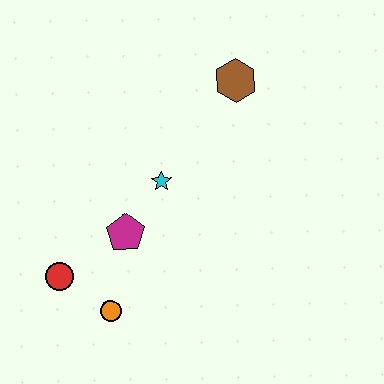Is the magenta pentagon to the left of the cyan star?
Yes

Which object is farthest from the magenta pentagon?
The brown hexagon is farthest from the magenta pentagon.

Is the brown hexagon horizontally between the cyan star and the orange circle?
No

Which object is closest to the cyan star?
The magenta pentagon is closest to the cyan star.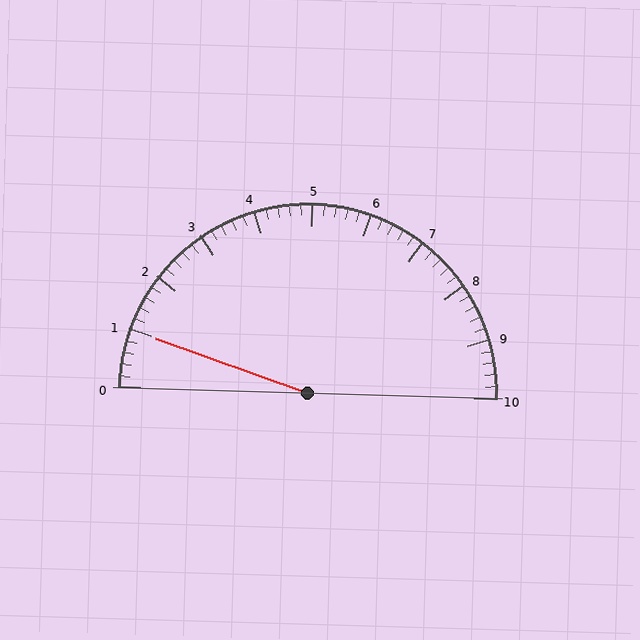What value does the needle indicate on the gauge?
The needle indicates approximately 1.0.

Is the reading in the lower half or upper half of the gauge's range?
The reading is in the lower half of the range (0 to 10).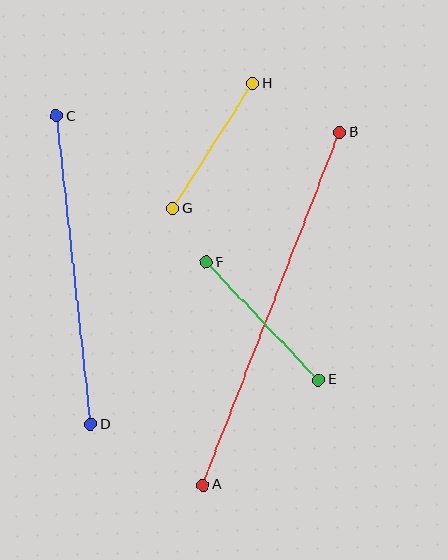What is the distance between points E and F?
The distance is approximately 163 pixels.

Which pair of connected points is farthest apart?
Points A and B are farthest apart.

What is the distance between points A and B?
The distance is approximately 378 pixels.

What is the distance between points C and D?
The distance is approximately 310 pixels.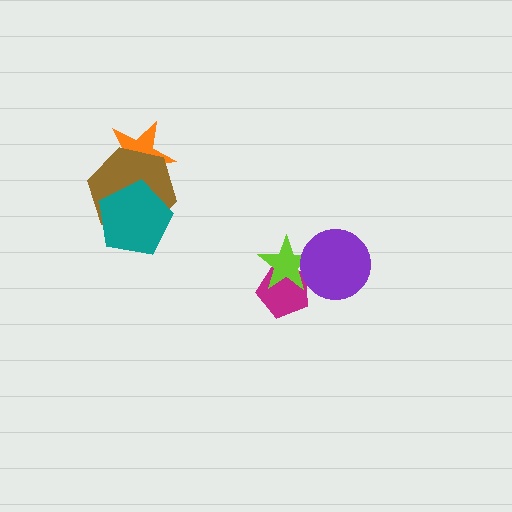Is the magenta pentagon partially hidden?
Yes, it is partially covered by another shape.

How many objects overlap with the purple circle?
1 object overlaps with the purple circle.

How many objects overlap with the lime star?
2 objects overlap with the lime star.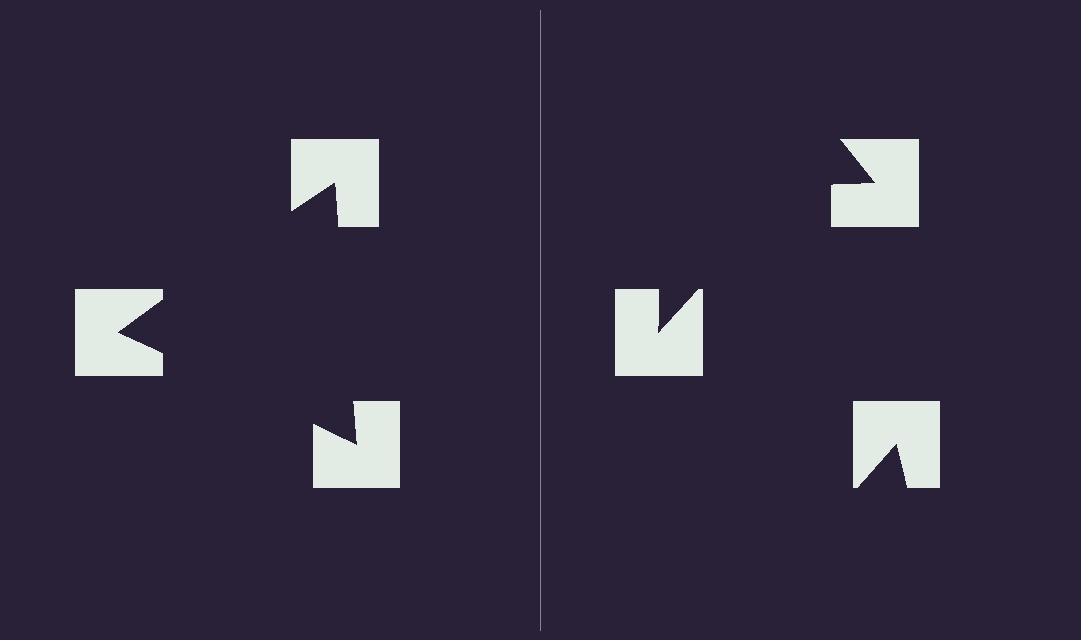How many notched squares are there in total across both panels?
6 — 3 on each side.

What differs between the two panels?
The notched squares are positioned identically on both sides; only the wedge orientations differ. On the left they align to a triangle; on the right they are misaligned.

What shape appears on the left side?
An illusory triangle.